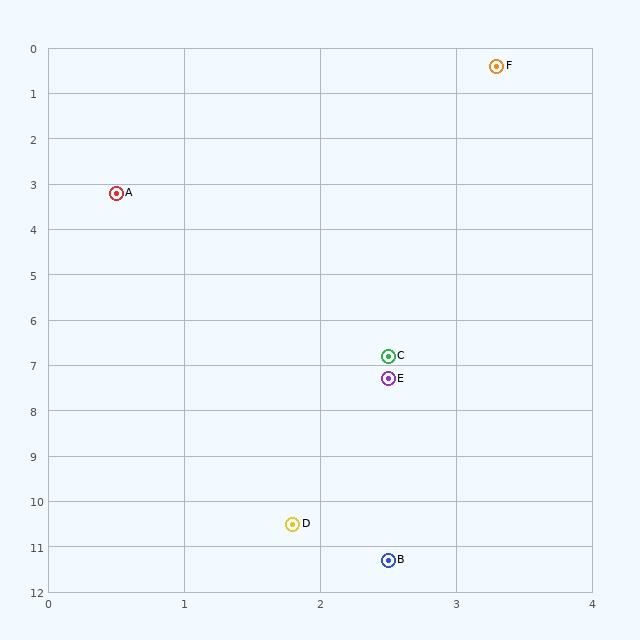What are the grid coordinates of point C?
Point C is at approximately (2.5, 6.8).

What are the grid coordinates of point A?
Point A is at approximately (0.5, 3.2).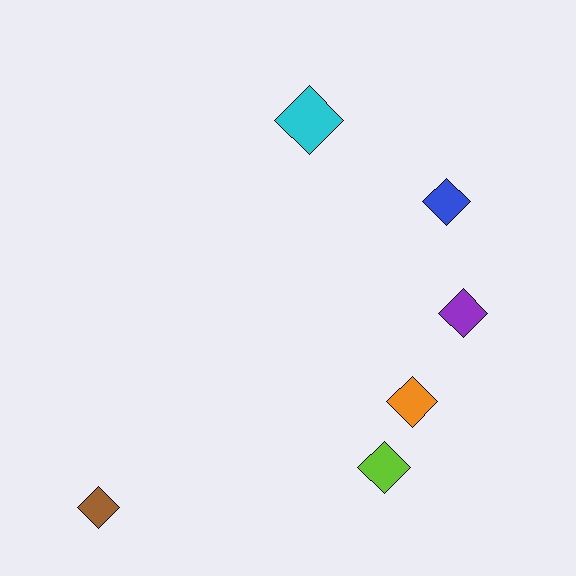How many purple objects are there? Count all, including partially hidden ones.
There is 1 purple object.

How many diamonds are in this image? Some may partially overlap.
There are 6 diamonds.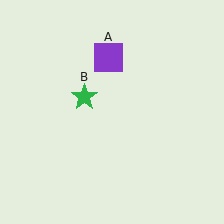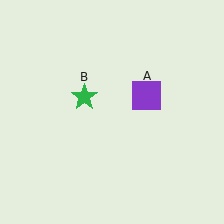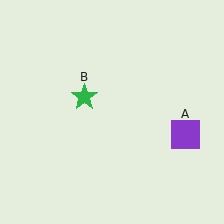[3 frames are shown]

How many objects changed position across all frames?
1 object changed position: purple square (object A).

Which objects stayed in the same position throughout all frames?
Green star (object B) remained stationary.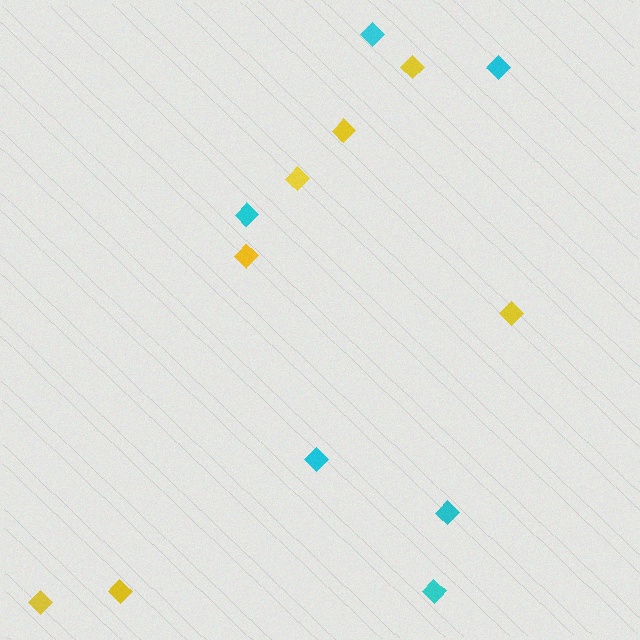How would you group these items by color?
There are 2 groups: one group of cyan diamonds (6) and one group of yellow diamonds (7).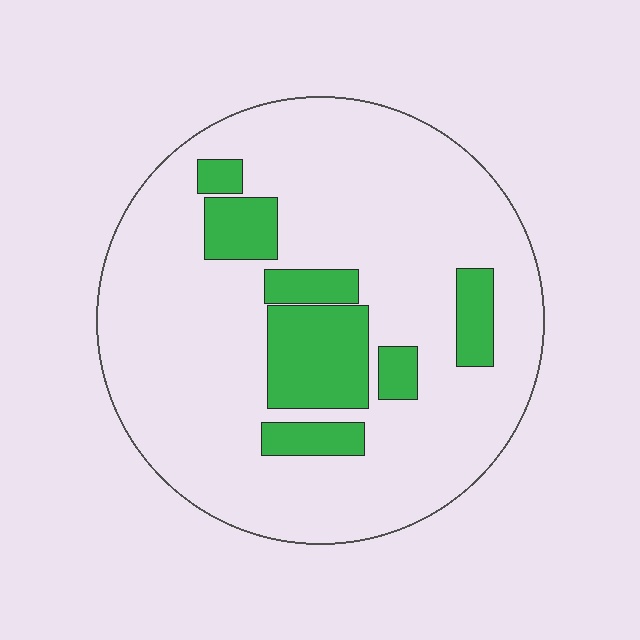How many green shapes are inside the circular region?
7.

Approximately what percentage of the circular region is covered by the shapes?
Approximately 20%.